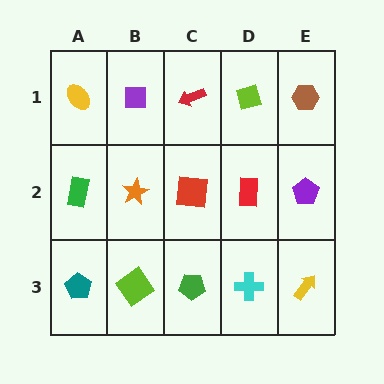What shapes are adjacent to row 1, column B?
An orange star (row 2, column B), a yellow ellipse (row 1, column A), a red arrow (row 1, column C).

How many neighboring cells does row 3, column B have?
3.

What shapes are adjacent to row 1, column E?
A purple pentagon (row 2, column E), a lime diamond (row 1, column D).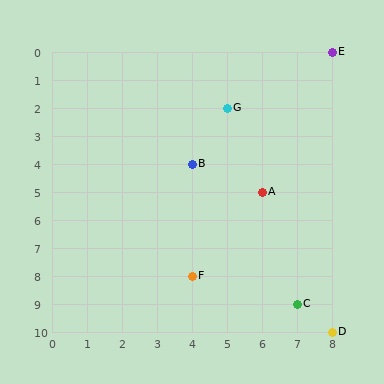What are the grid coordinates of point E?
Point E is at grid coordinates (8, 0).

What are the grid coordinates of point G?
Point G is at grid coordinates (5, 2).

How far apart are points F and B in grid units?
Points F and B are 4 rows apart.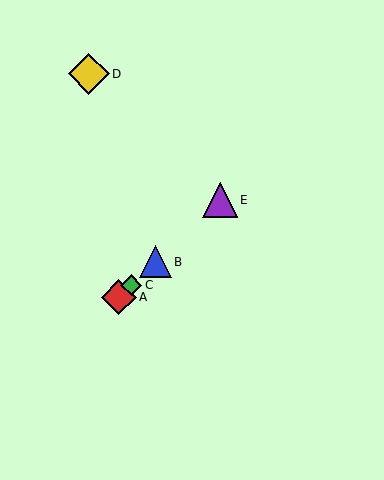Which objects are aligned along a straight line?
Objects A, B, C, E are aligned along a straight line.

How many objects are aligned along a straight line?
4 objects (A, B, C, E) are aligned along a straight line.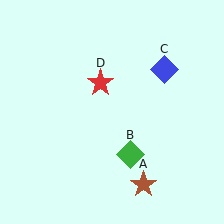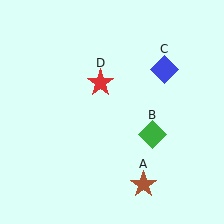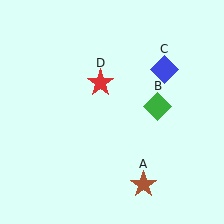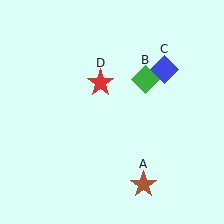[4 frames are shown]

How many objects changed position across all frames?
1 object changed position: green diamond (object B).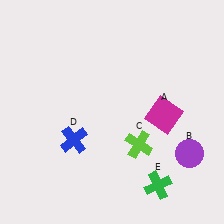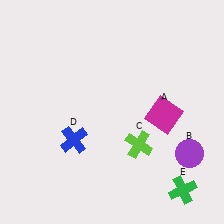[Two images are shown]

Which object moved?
The green cross (E) moved right.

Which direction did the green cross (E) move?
The green cross (E) moved right.